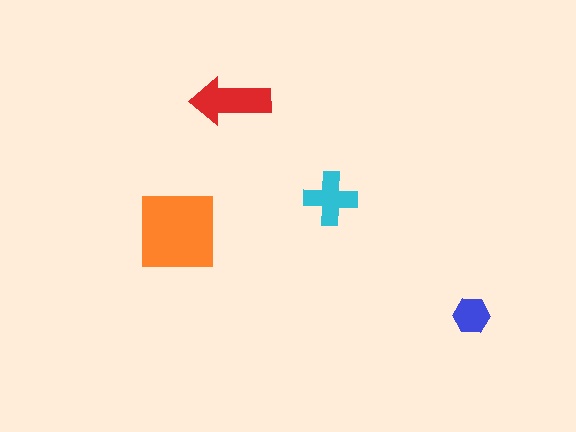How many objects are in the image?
There are 4 objects in the image.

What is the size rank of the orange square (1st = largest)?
1st.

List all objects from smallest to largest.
The blue hexagon, the cyan cross, the red arrow, the orange square.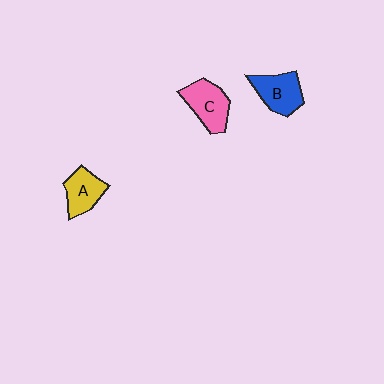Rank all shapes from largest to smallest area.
From largest to smallest: C (pink), B (blue), A (yellow).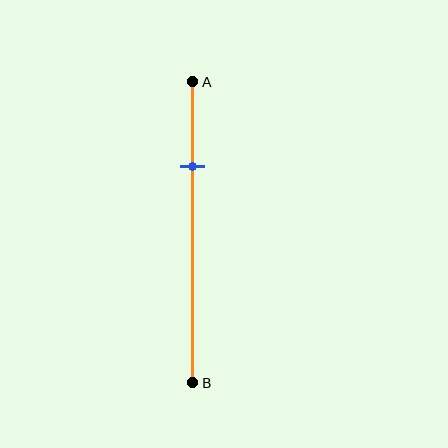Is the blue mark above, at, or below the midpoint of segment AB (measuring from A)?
The blue mark is above the midpoint of segment AB.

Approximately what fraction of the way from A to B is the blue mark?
The blue mark is approximately 30% of the way from A to B.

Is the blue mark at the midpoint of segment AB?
No, the mark is at about 30% from A, not at the 50% midpoint.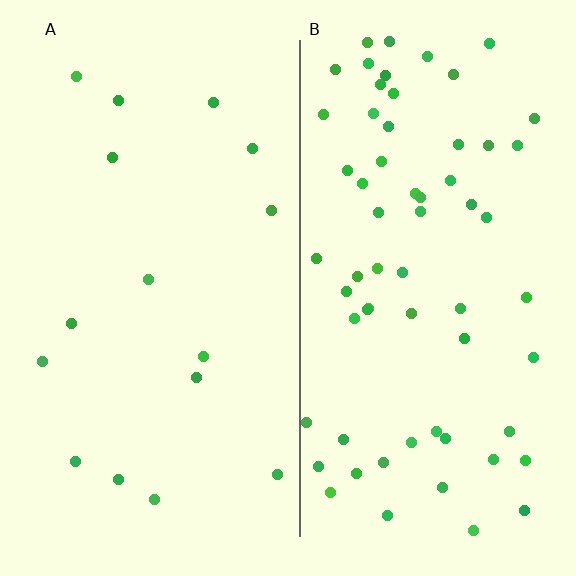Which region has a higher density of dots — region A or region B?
B (the right).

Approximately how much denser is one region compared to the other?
Approximately 4.1× — region B over region A.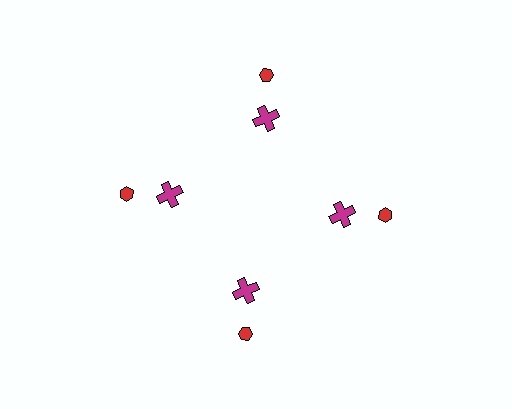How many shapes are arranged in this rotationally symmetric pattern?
There are 8 shapes, arranged in 4 groups of 2.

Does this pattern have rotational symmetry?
Yes, this pattern has 4-fold rotational symmetry. It looks the same after rotating 90 degrees around the center.